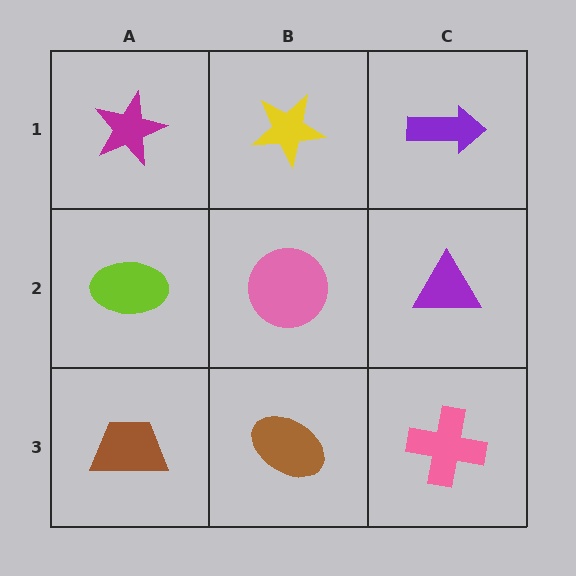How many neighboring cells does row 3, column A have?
2.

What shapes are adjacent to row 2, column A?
A magenta star (row 1, column A), a brown trapezoid (row 3, column A), a pink circle (row 2, column B).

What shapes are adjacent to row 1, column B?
A pink circle (row 2, column B), a magenta star (row 1, column A), a purple arrow (row 1, column C).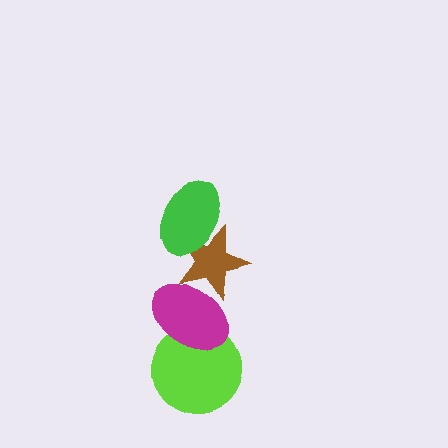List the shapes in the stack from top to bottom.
From top to bottom: the green ellipse, the brown star, the magenta ellipse, the lime circle.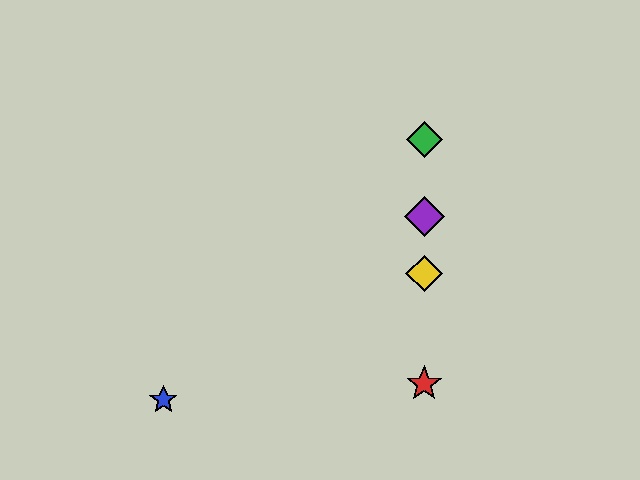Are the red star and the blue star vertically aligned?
No, the red star is at x≈424 and the blue star is at x≈163.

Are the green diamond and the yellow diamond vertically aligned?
Yes, both are at x≈424.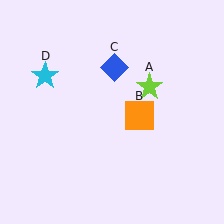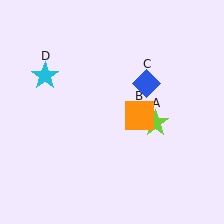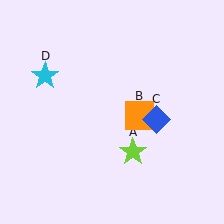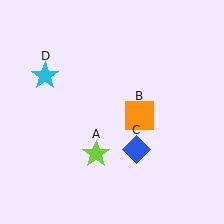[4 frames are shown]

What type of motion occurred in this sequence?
The lime star (object A), blue diamond (object C) rotated clockwise around the center of the scene.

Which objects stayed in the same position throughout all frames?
Orange square (object B) and cyan star (object D) remained stationary.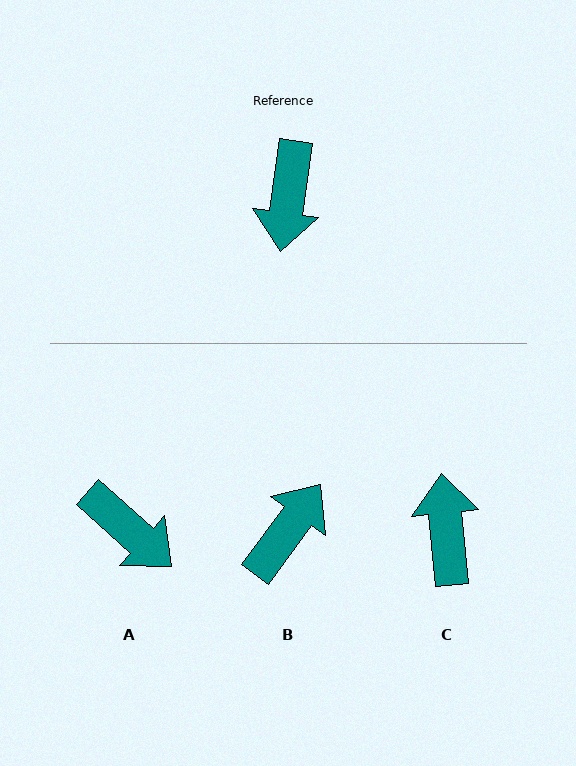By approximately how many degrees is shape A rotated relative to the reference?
Approximately 56 degrees counter-clockwise.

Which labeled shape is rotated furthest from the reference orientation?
C, about 166 degrees away.